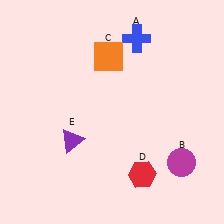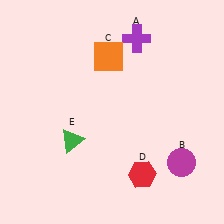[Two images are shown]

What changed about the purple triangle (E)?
In Image 1, E is purple. In Image 2, it changed to green.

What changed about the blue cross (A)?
In Image 1, A is blue. In Image 2, it changed to purple.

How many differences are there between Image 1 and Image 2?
There are 2 differences between the two images.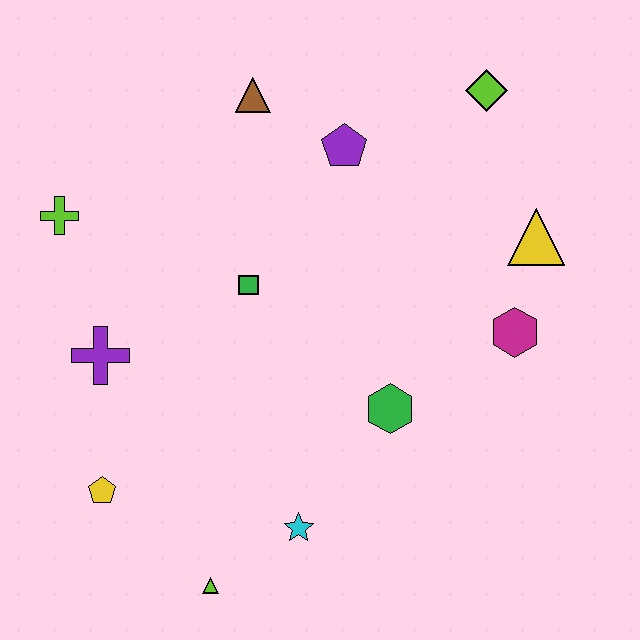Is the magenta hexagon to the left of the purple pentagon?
No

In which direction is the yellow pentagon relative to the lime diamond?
The yellow pentagon is below the lime diamond.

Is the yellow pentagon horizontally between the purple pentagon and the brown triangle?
No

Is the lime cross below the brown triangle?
Yes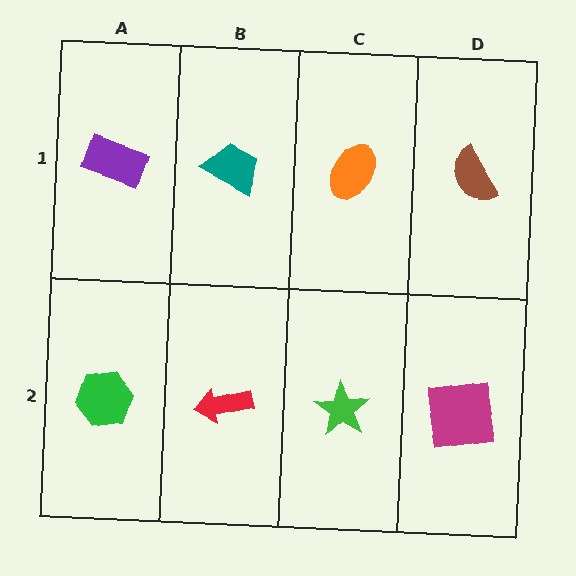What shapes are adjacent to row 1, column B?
A red arrow (row 2, column B), a purple rectangle (row 1, column A), an orange ellipse (row 1, column C).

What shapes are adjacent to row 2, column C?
An orange ellipse (row 1, column C), a red arrow (row 2, column B), a magenta square (row 2, column D).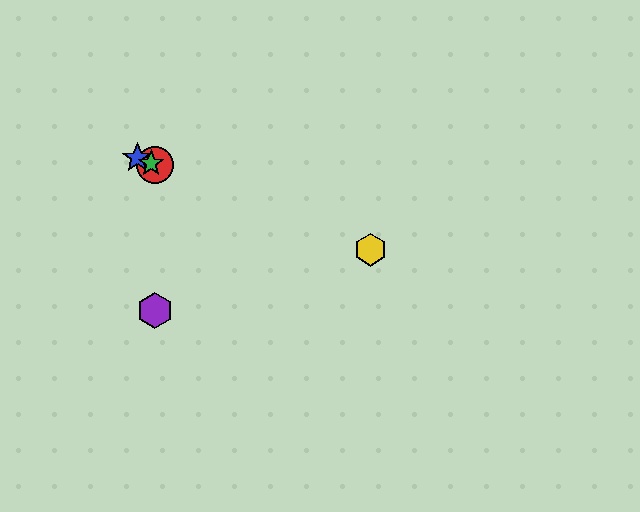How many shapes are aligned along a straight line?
4 shapes (the red circle, the blue star, the green star, the yellow hexagon) are aligned along a straight line.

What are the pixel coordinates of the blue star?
The blue star is at (137, 158).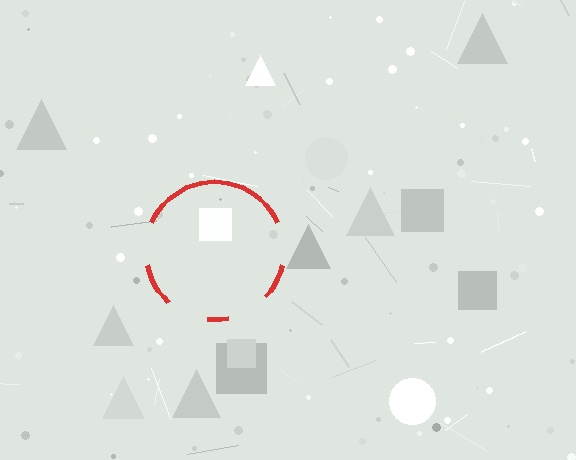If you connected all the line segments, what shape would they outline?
They would outline a circle.